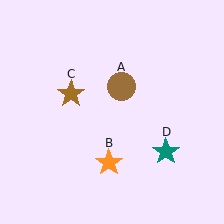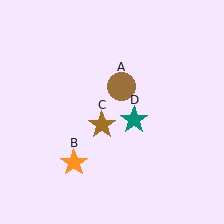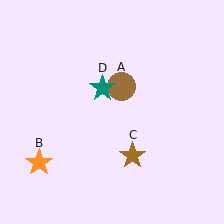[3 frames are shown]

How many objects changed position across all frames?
3 objects changed position: orange star (object B), brown star (object C), teal star (object D).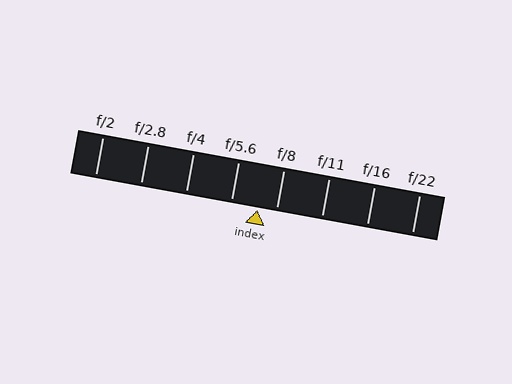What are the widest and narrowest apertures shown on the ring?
The widest aperture shown is f/2 and the narrowest is f/22.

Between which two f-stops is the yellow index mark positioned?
The index mark is between f/5.6 and f/8.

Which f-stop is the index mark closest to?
The index mark is closest to f/8.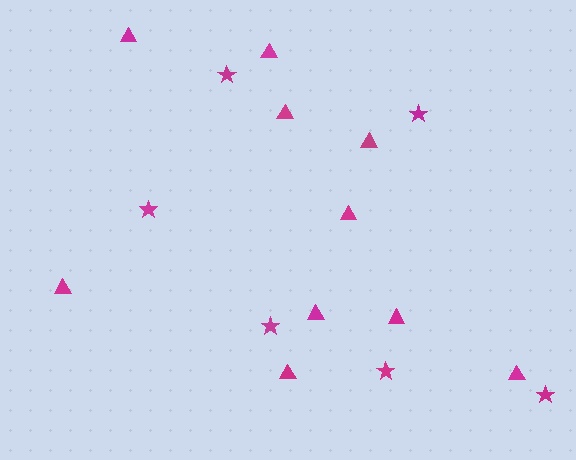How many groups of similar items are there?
There are 2 groups: one group of triangles (10) and one group of stars (6).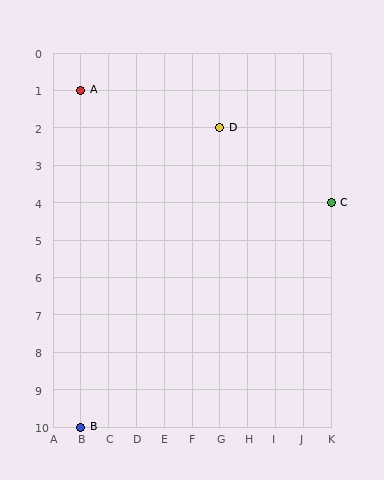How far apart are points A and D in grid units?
Points A and D are 5 columns and 1 row apart (about 5.1 grid units diagonally).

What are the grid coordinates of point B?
Point B is at grid coordinates (B, 10).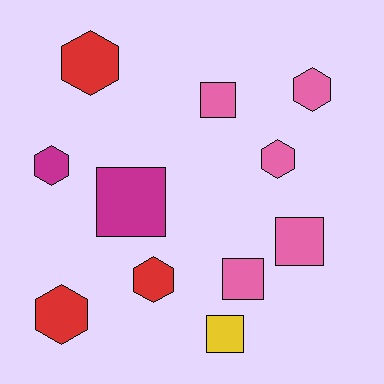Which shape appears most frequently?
Hexagon, with 6 objects.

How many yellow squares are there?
There is 1 yellow square.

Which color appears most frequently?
Pink, with 5 objects.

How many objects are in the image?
There are 11 objects.